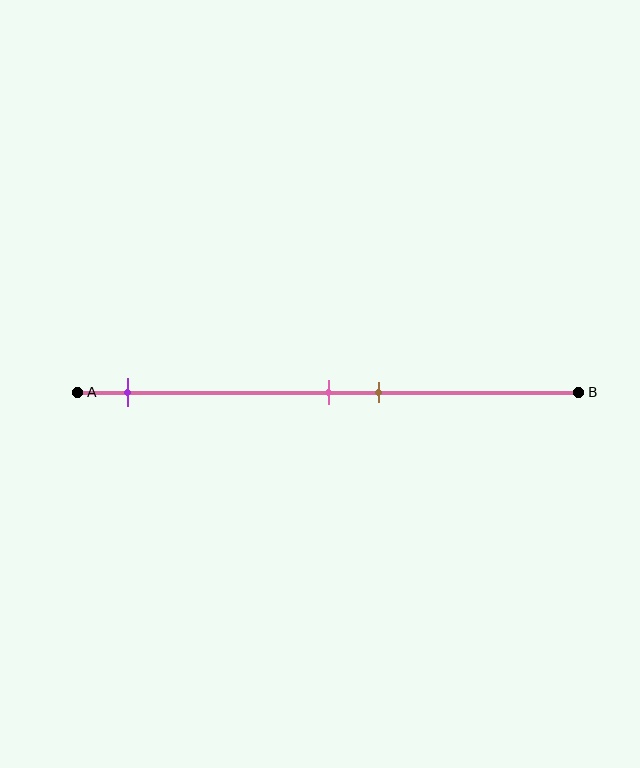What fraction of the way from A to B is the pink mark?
The pink mark is approximately 50% (0.5) of the way from A to B.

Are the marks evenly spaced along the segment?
No, the marks are not evenly spaced.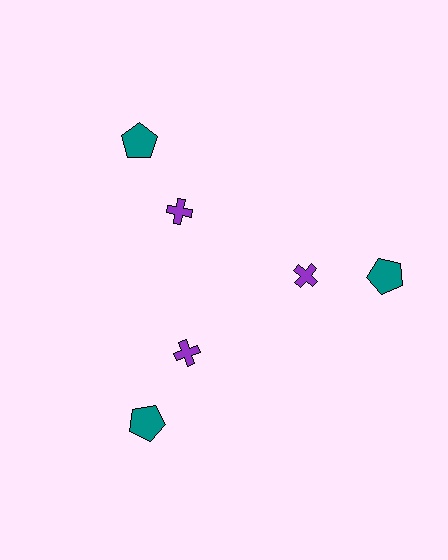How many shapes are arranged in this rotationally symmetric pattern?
There are 6 shapes, arranged in 3 groups of 2.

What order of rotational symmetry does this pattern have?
This pattern has 3-fold rotational symmetry.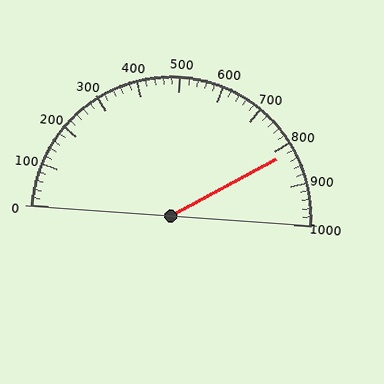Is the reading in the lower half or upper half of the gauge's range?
The reading is in the upper half of the range (0 to 1000).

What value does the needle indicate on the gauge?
The needle indicates approximately 820.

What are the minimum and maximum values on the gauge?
The gauge ranges from 0 to 1000.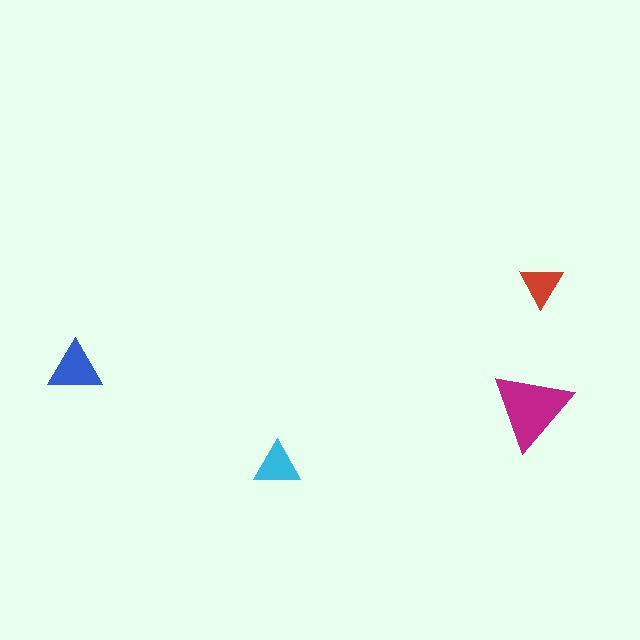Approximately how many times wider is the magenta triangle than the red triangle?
About 2 times wider.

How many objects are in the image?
There are 4 objects in the image.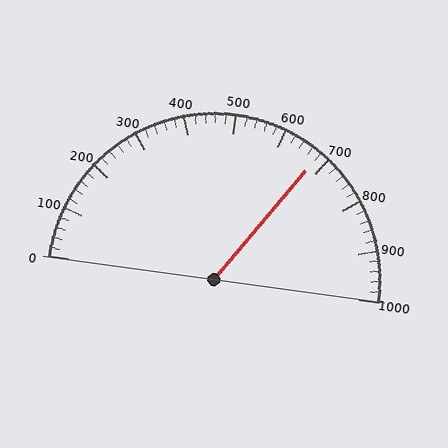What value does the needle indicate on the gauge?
The needle indicates approximately 680.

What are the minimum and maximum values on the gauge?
The gauge ranges from 0 to 1000.